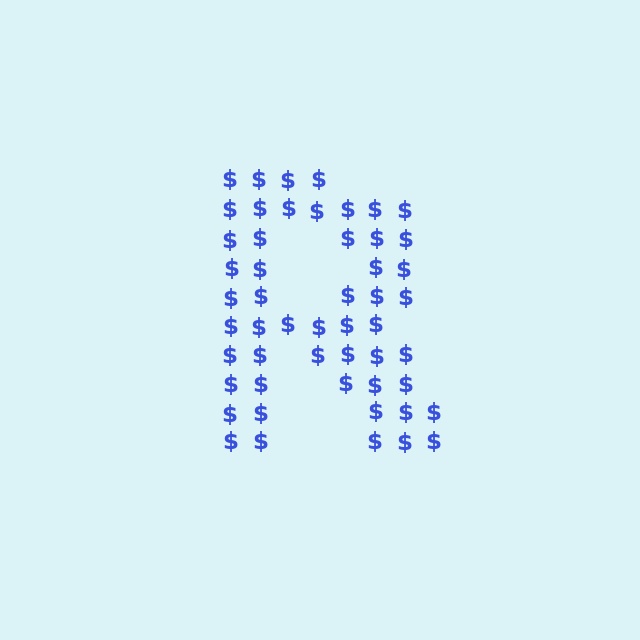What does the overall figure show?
The overall figure shows the letter R.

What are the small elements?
The small elements are dollar signs.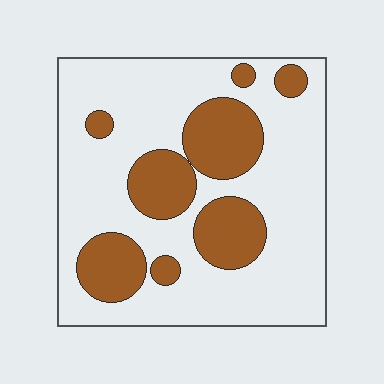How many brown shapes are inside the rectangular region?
8.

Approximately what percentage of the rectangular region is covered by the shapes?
Approximately 30%.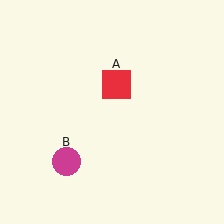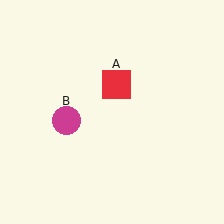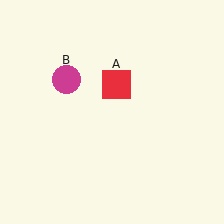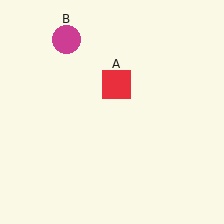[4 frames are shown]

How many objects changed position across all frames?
1 object changed position: magenta circle (object B).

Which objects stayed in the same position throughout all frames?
Red square (object A) remained stationary.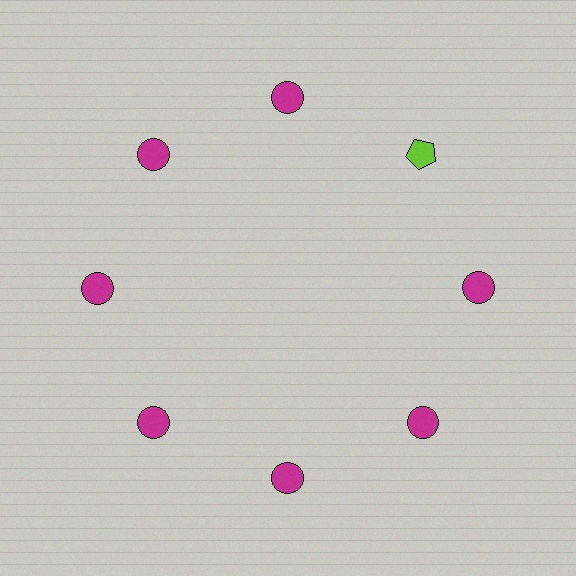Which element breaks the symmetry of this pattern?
The lime pentagon at roughly the 2 o'clock position breaks the symmetry. All other shapes are magenta circles.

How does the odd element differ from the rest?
It differs in both color (lime instead of magenta) and shape (pentagon instead of circle).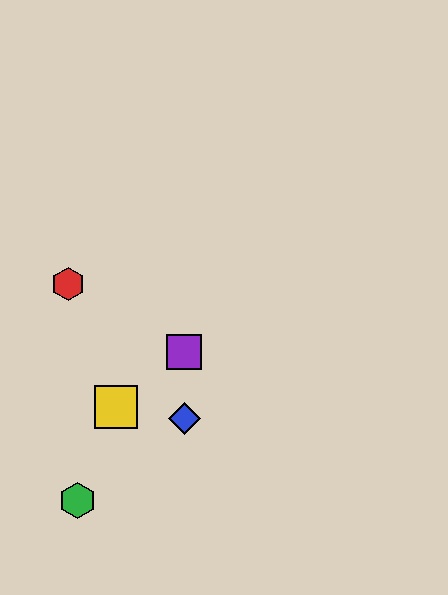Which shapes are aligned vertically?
The blue diamond, the purple square are aligned vertically.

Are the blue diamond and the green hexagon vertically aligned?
No, the blue diamond is at x≈184 and the green hexagon is at x≈78.